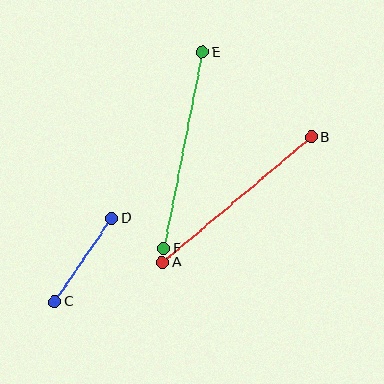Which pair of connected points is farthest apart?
Points E and F are farthest apart.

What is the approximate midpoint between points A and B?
The midpoint is at approximately (237, 200) pixels.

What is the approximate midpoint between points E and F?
The midpoint is at approximately (183, 150) pixels.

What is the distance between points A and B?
The distance is approximately 195 pixels.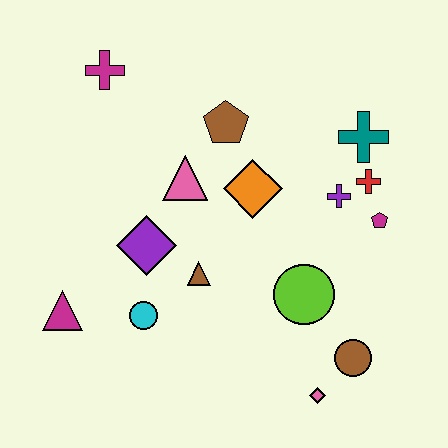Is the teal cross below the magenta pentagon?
No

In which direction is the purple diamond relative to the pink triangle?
The purple diamond is below the pink triangle.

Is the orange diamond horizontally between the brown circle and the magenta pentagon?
No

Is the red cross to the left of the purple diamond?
No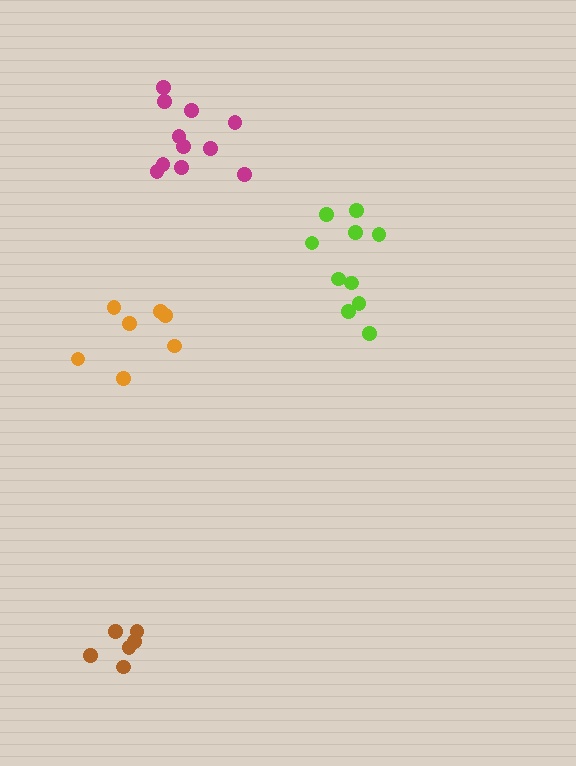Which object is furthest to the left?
The brown cluster is leftmost.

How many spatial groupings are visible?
There are 4 spatial groupings.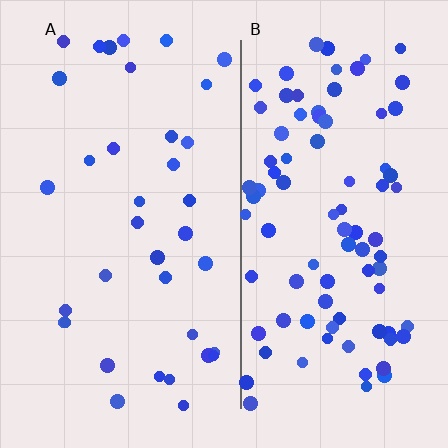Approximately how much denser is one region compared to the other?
Approximately 2.4× — region B over region A.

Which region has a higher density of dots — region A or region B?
B (the right).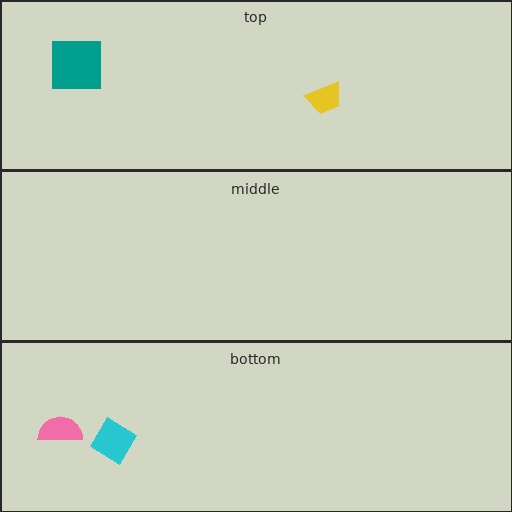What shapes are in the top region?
The yellow trapezoid, the teal square.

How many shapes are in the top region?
2.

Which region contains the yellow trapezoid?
The top region.